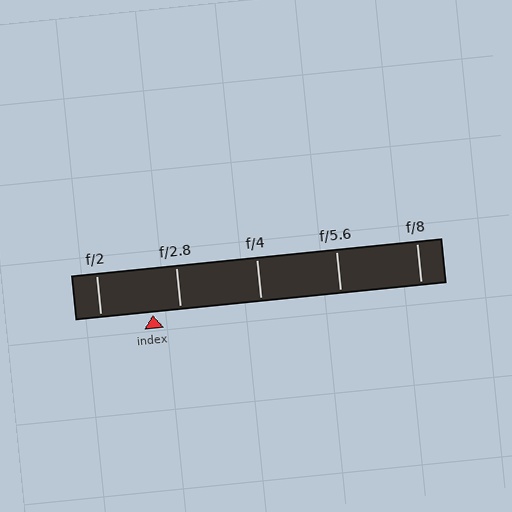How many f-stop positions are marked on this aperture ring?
There are 5 f-stop positions marked.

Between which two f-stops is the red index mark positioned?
The index mark is between f/2 and f/2.8.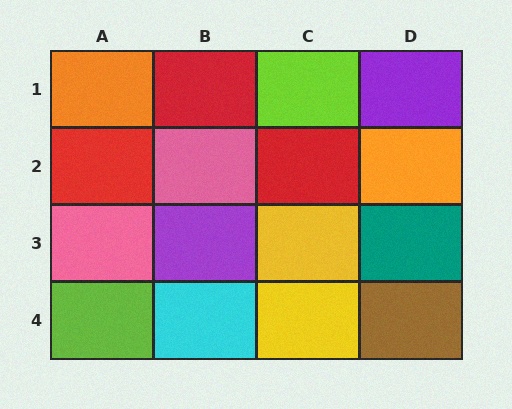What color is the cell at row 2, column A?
Red.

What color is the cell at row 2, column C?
Red.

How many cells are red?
3 cells are red.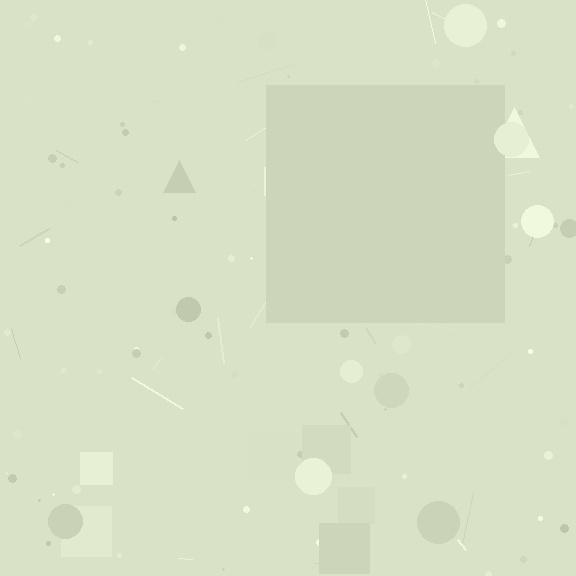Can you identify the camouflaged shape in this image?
The camouflaged shape is a square.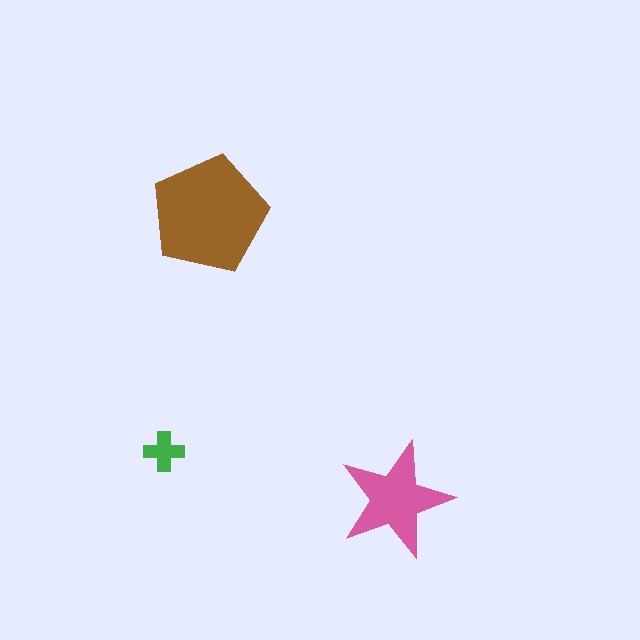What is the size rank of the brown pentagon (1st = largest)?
1st.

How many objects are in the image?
There are 3 objects in the image.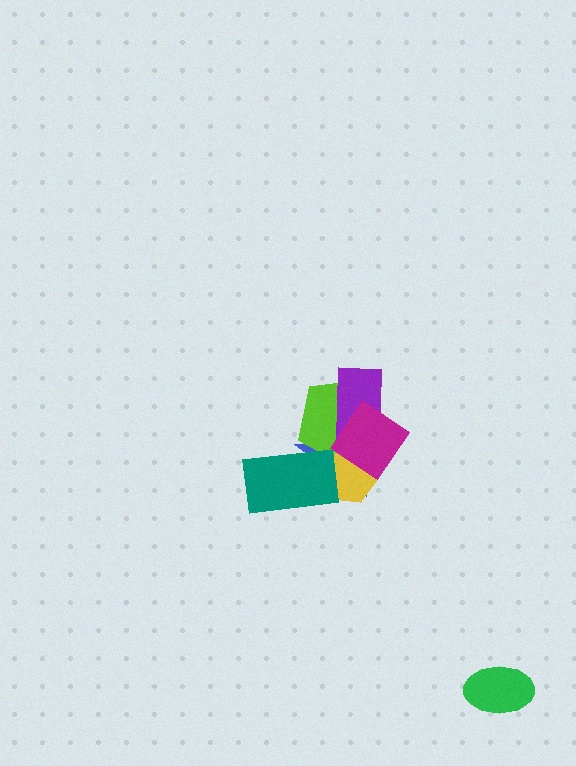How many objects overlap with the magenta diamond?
4 objects overlap with the magenta diamond.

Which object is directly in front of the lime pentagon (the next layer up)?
The yellow hexagon is directly in front of the lime pentagon.